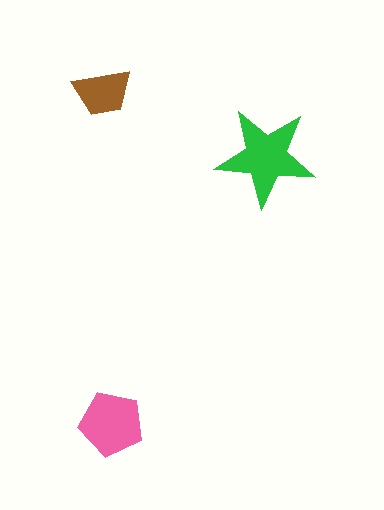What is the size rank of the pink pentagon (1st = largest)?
2nd.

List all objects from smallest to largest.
The brown trapezoid, the pink pentagon, the green star.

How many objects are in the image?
There are 3 objects in the image.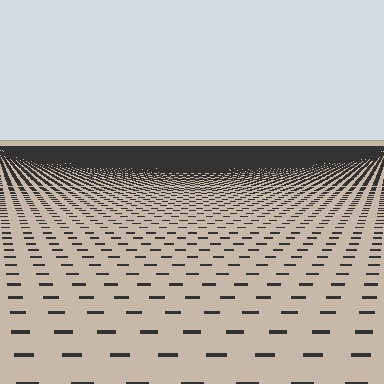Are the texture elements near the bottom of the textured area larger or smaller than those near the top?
Larger. Near the bottom, elements are closer to the viewer and appear at a bigger on-screen size.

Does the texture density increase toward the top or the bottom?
Density increases toward the top.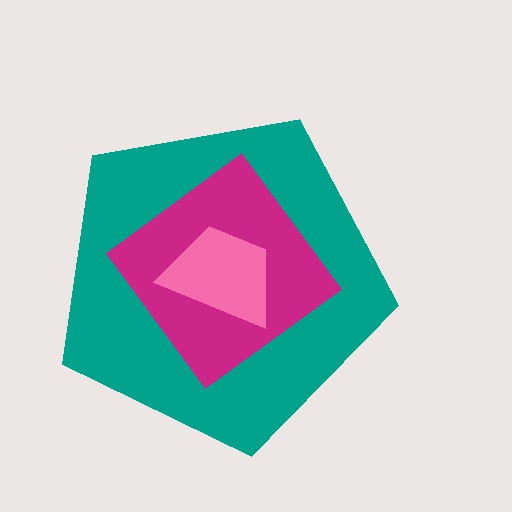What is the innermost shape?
The pink trapezoid.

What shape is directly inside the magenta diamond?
The pink trapezoid.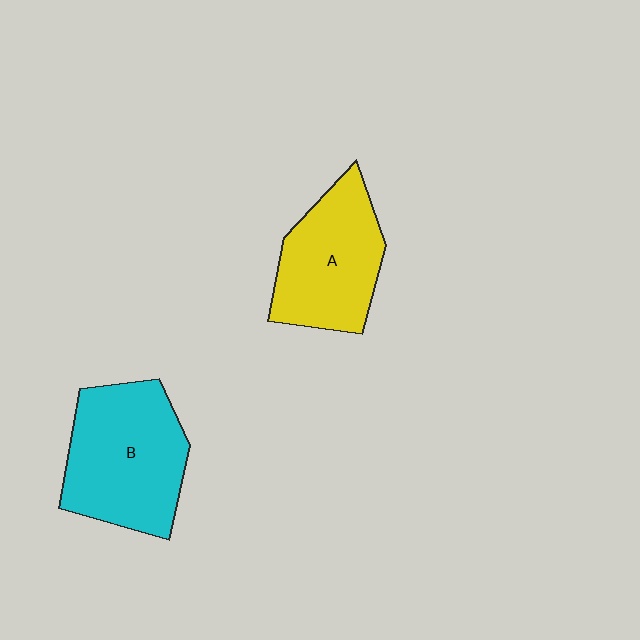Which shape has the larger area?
Shape B (cyan).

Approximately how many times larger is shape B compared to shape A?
Approximately 1.2 times.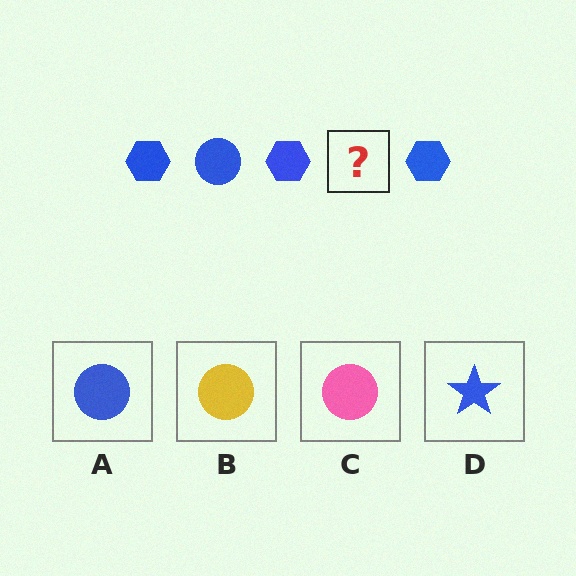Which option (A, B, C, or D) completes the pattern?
A.